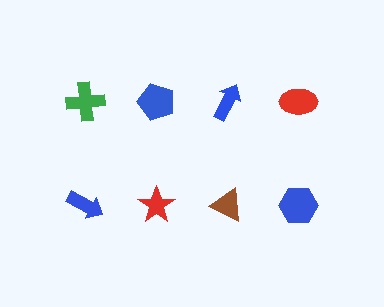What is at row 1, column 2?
A blue pentagon.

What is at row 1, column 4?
A red ellipse.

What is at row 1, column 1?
A green cross.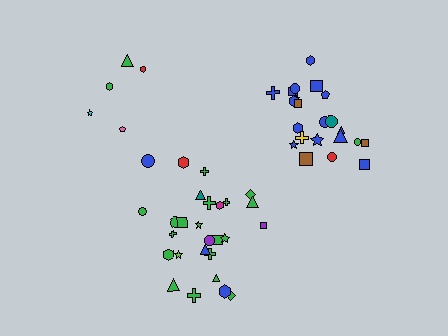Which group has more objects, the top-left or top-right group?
The top-right group.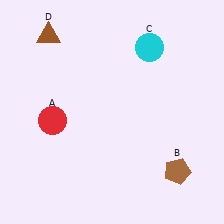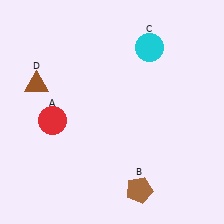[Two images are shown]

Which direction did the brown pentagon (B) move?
The brown pentagon (B) moved left.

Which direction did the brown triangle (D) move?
The brown triangle (D) moved down.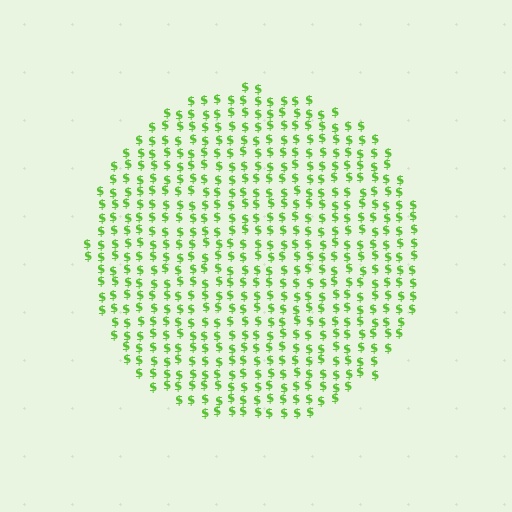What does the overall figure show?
The overall figure shows a circle.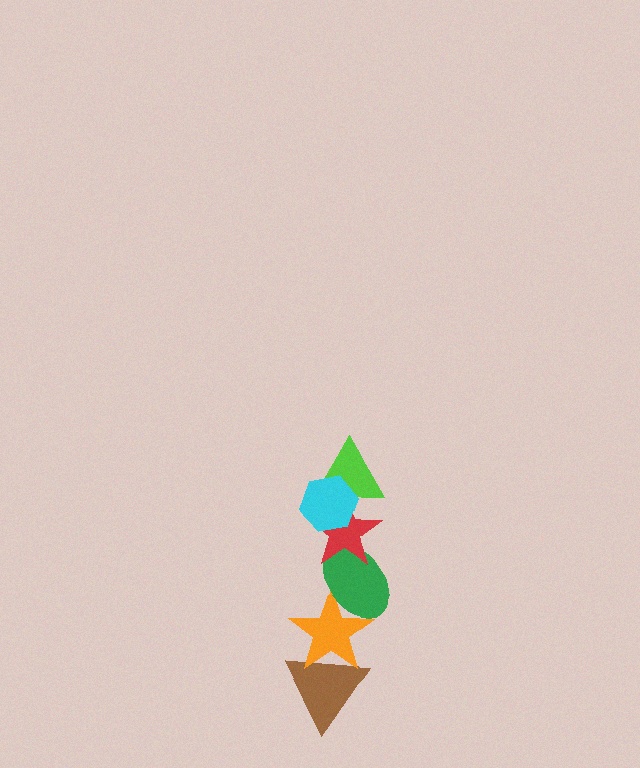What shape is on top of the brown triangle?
The orange star is on top of the brown triangle.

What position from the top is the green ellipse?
The green ellipse is 4th from the top.